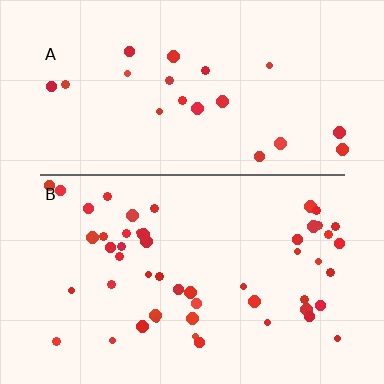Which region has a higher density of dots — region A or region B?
B (the bottom).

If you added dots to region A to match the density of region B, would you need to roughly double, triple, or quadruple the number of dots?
Approximately double.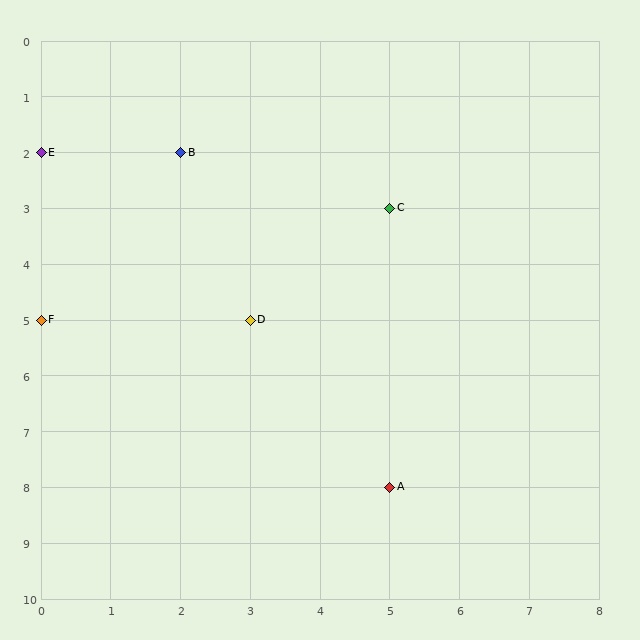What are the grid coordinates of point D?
Point D is at grid coordinates (3, 5).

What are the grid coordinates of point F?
Point F is at grid coordinates (0, 5).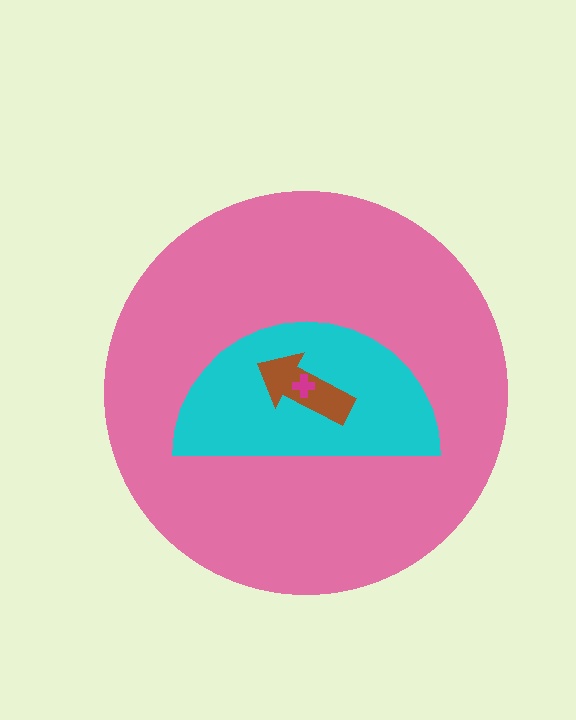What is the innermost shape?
The magenta cross.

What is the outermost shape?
The pink circle.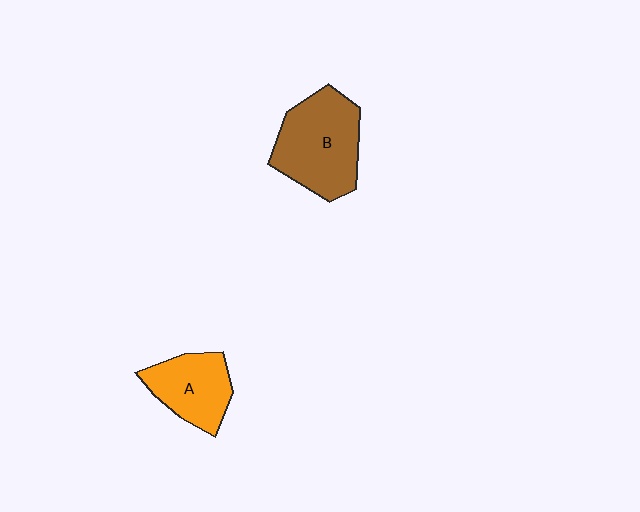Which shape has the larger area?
Shape B (brown).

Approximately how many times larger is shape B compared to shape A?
Approximately 1.5 times.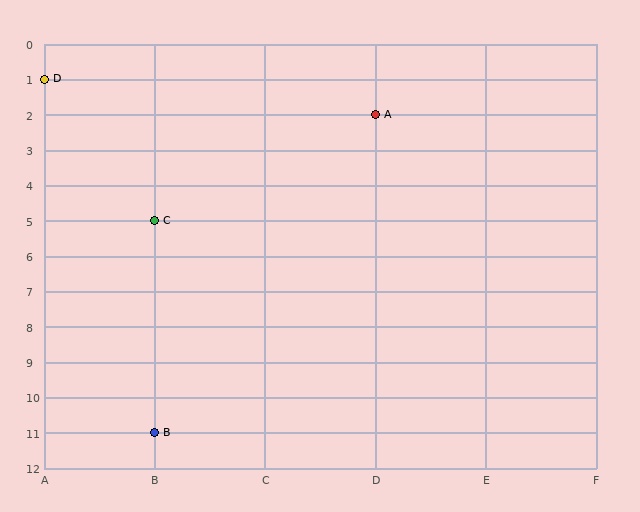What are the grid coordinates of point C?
Point C is at grid coordinates (B, 5).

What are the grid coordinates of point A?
Point A is at grid coordinates (D, 2).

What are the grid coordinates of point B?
Point B is at grid coordinates (B, 11).